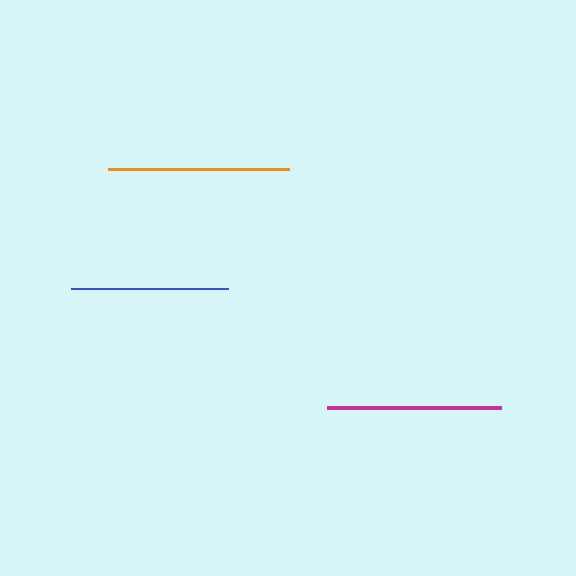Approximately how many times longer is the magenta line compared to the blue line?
The magenta line is approximately 1.1 times the length of the blue line.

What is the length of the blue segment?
The blue segment is approximately 157 pixels long.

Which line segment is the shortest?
The blue line is the shortest at approximately 157 pixels.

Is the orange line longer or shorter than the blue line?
The orange line is longer than the blue line.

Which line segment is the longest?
The orange line is the longest at approximately 180 pixels.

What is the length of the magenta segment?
The magenta segment is approximately 174 pixels long.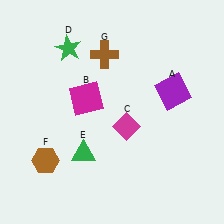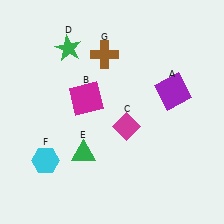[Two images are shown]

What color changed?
The hexagon (F) changed from brown in Image 1 to cyan in Image 2.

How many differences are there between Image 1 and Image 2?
There is 1 difference between the two images.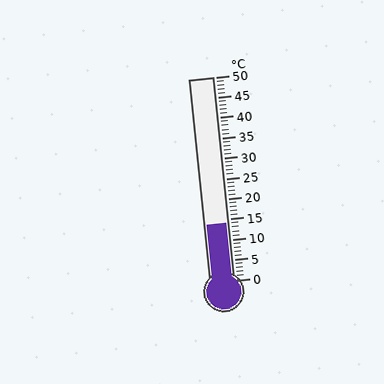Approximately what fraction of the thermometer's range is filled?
The thermometer is filled to approximately 30% of its range.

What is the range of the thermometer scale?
The thermometer scale ranges from 0°C to 50°C.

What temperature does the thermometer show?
The thermometer shows approximately 14°C.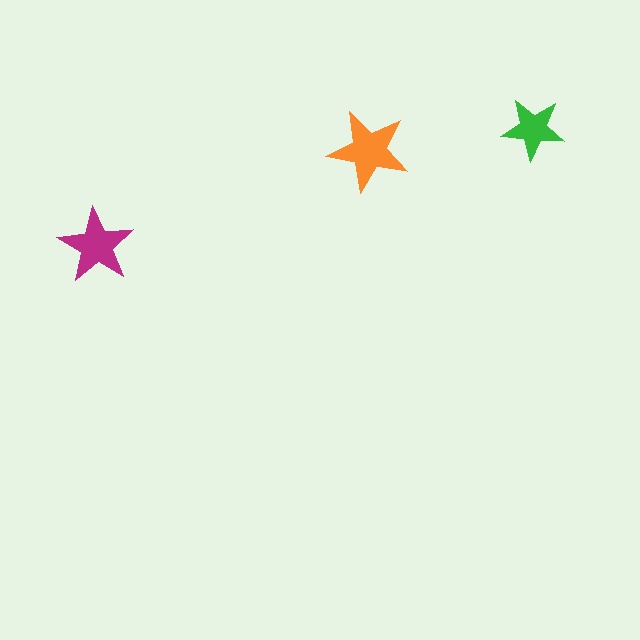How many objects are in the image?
There are 3 objects in the image.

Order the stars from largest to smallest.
the orange one, the magenta one, the green one.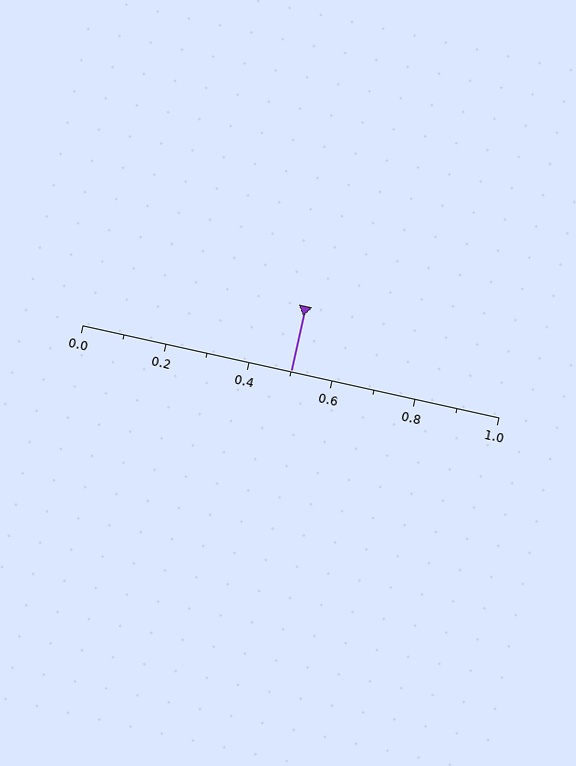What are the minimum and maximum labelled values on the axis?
The axis runs from 0.0 to 1.0.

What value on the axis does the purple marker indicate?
The marker indicates approximately 0.5.